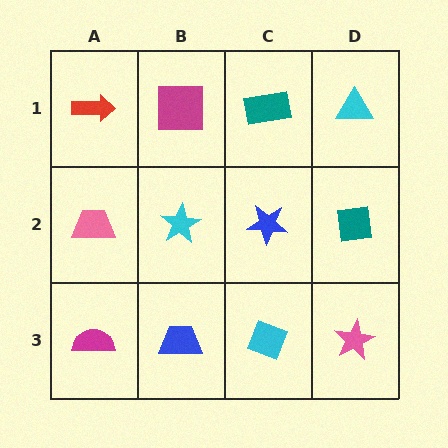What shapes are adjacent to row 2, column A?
A red arrow (row 1, column A), a magenta semicircle (row 3, column A), a cyan star (row 2, column B).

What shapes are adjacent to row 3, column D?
A teal square (row 2, column D), a cyan diamond (row 3, column C).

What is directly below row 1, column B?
A cyan star.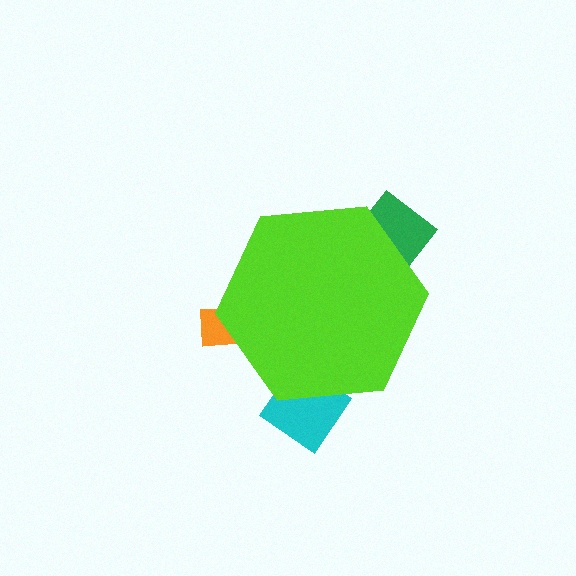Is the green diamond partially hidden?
Yes, the green diamond is partially hidden behind the lime hexagon.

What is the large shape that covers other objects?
A lime hexagon.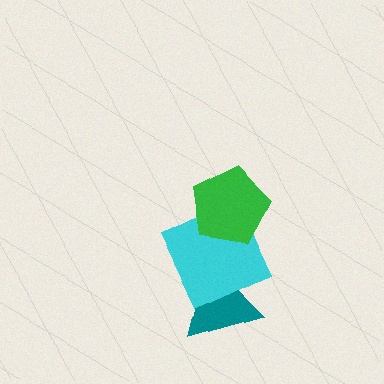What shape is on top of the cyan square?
The green pentagon is on top of the cyan square.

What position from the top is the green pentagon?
The green pentagon is 1st from the top.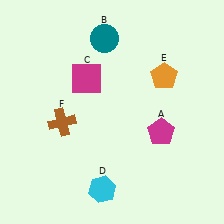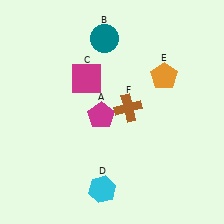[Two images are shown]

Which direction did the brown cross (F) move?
The brown cross (F) moved right.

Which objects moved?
The objects that moved are: the magenta pentagon (A), the brown cross (F).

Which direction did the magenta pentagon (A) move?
The magenta pentagon (A) moved left.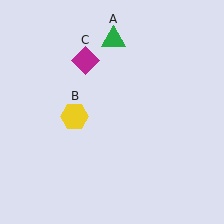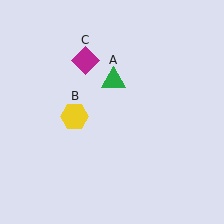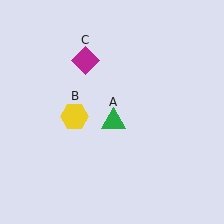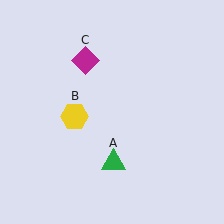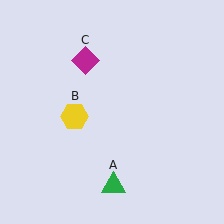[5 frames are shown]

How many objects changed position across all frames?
1 object changed position: green triangle (object A).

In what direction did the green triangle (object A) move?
The green triangle (object A) moved down.